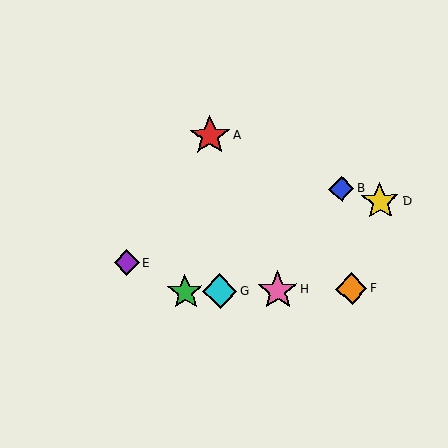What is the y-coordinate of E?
Object E is at y≈263.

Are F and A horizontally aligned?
No, F is at y≈289 and A is at y≈136.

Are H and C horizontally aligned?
Yes, both are at y≈290.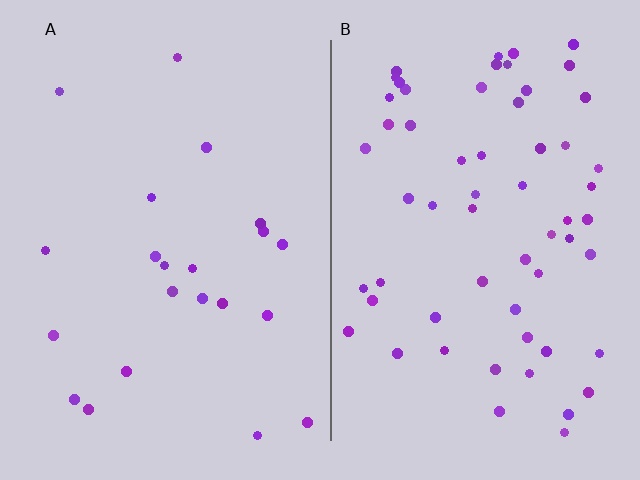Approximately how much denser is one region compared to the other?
Approximately 2.8× — region B over region A.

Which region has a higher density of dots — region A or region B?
B (the right).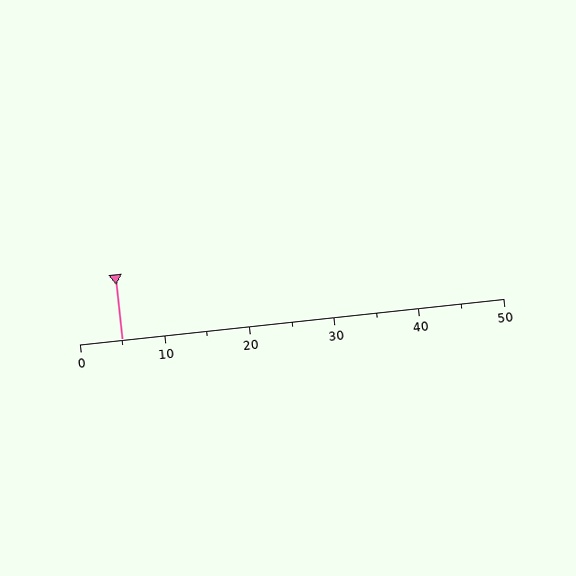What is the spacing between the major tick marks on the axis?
The major ticks are spaced 10 apart.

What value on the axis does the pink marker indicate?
The marker indicates approximately 5.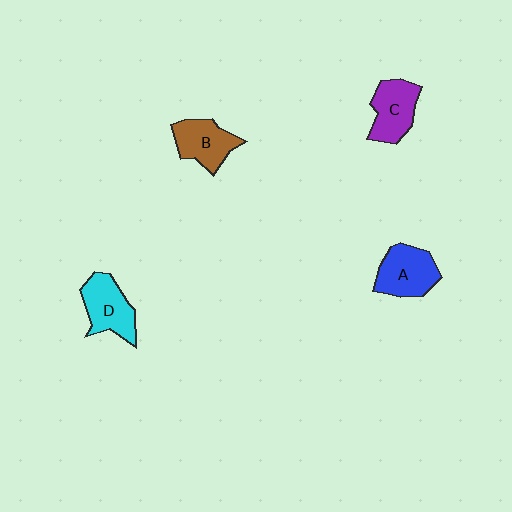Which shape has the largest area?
Shape A (blue).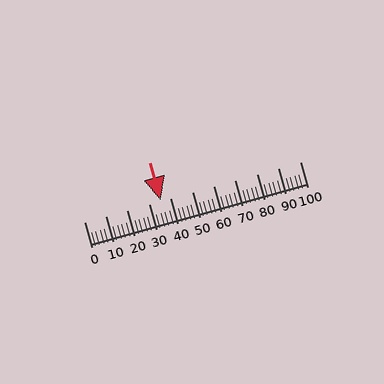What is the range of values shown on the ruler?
The ruler shows values from 0 to 100.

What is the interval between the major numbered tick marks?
The major tick marks are spaced 10 units apart.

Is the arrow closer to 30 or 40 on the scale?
The arrow is closer to 40.